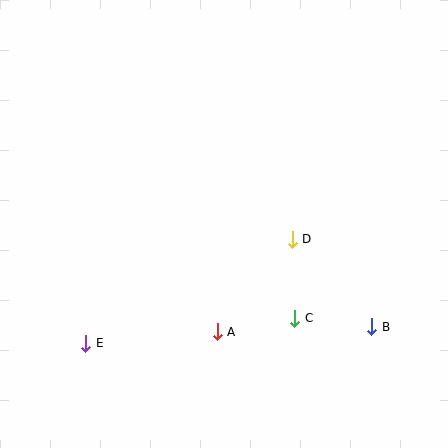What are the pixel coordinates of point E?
Point E is at (86, 343).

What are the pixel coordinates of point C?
Point C is at (295, 318).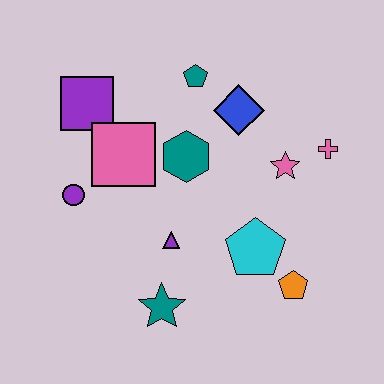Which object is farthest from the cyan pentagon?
The purple square is farthest from the cyan pentagon.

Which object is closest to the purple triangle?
The teal star is closest to the purple triangle.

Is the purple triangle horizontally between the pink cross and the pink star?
No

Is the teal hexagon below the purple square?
Yes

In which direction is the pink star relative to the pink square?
The pink star is to the right of the pink square.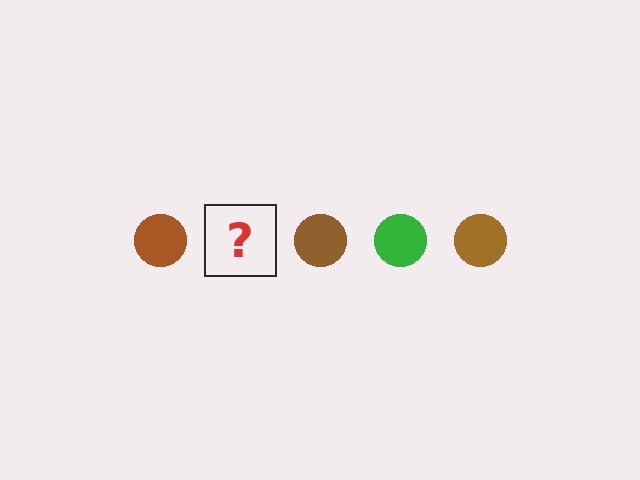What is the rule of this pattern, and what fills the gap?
The rule is that the pattern cycles through brown, green circles. The gap should be filled with a green circle.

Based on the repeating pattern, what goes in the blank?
The blank should be a green circle.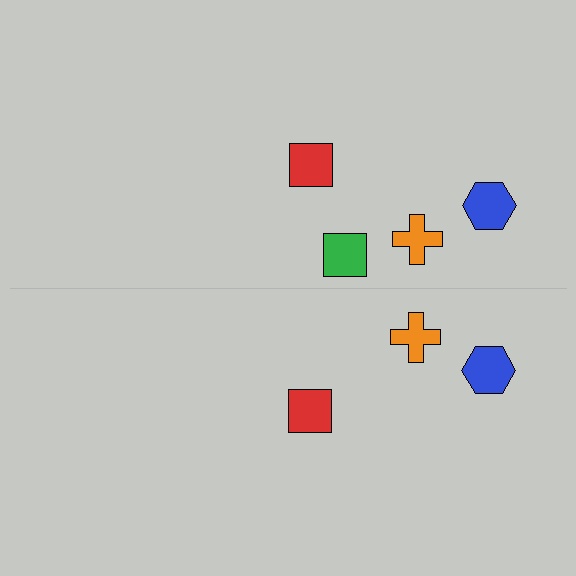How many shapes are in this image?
There are 7 shapes in this image.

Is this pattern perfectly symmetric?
No, the pattern is not perfectly symmetric. A green square is missing from the bottom side.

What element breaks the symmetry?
A green square is missing from the bottom side.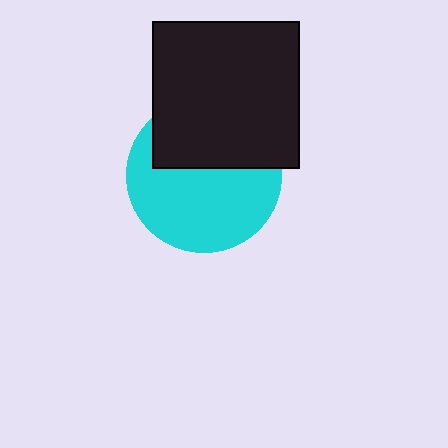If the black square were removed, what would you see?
You would see the complete cyan circle.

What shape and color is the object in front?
The object in front is a black square.